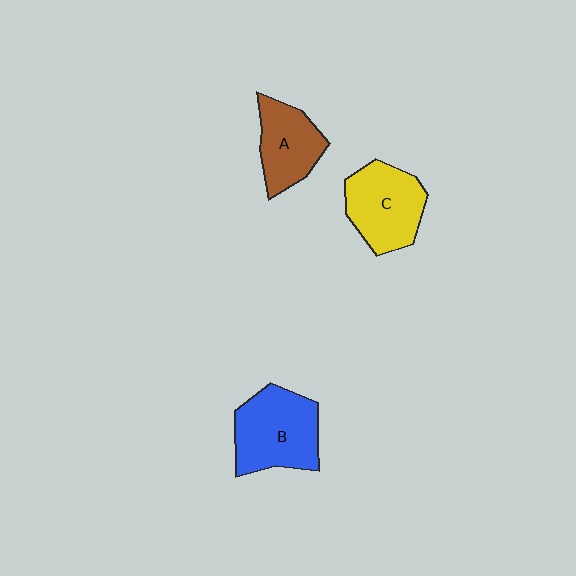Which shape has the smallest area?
Shape A (brown).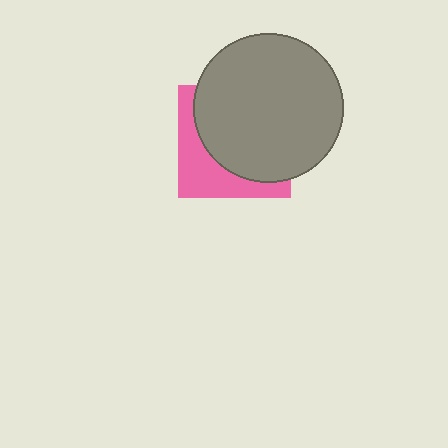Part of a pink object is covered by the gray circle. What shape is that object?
It is a square.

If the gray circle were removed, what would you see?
You would see the complete pink square.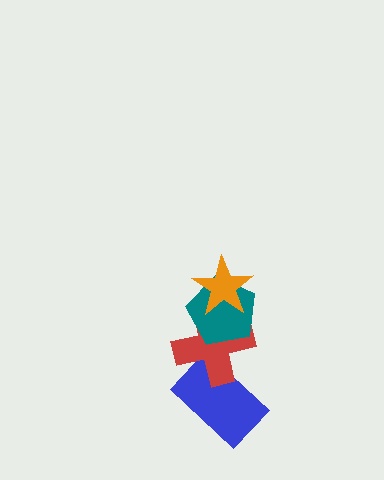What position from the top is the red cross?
The red cross is 3rd from the top.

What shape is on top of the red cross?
The teal pentagon is on top of the red cross.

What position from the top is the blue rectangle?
The blue rectangle is 4th from the top.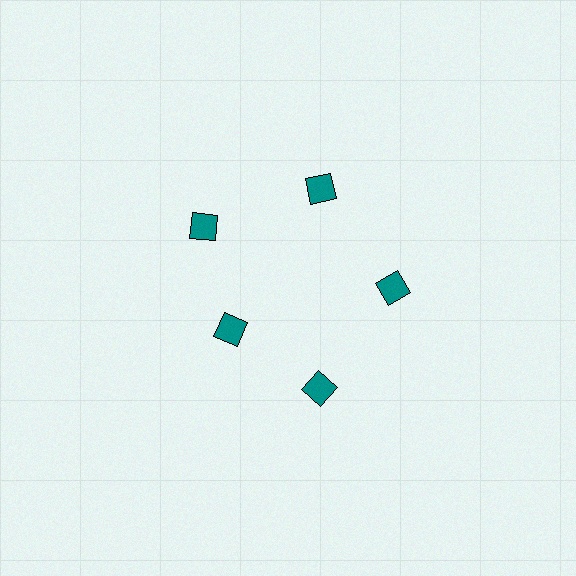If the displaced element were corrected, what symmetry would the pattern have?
It would have 5-fold rotational symmetry — the pattern would map onto itself every 72 degrees.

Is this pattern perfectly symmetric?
No. The 5 teal diamonds are arranged in a ring, but one element near the 8 o'clock position is pulled inward toward the center, breaking the 5-fold rotational symmetry.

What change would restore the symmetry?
The symmetry would be restored by moving it outward, back onto the ring so that all 5 diamonds sit at equal angles and equal distance from the center.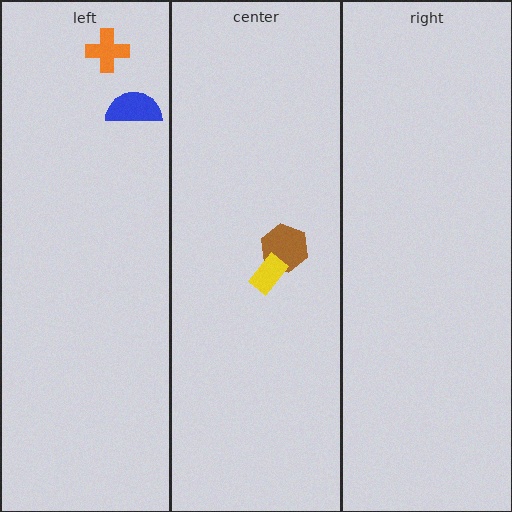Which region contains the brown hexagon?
The center region.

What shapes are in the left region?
The orange cross, the blue semicircle.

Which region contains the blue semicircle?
The left region.